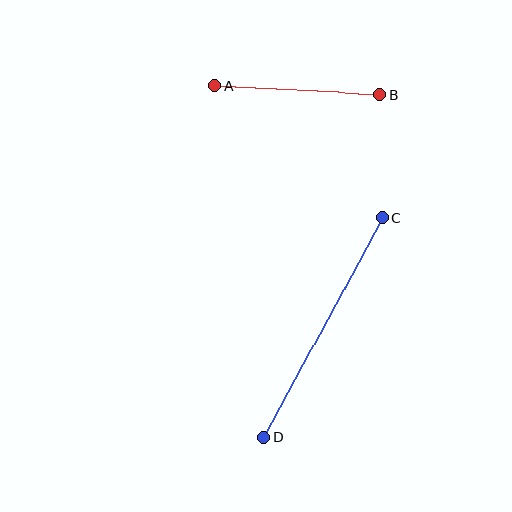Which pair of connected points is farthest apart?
Points C and D are farthest apart.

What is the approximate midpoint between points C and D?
The midpoint is at approximately (323, 327) pixels.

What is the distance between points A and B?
The distance is approximately 165 pixels.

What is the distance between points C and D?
The distance is approximately 250 pixels.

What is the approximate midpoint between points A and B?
The midpoint is at approximately (297, 90) pixels.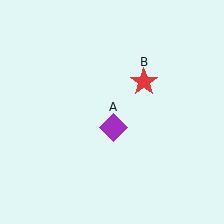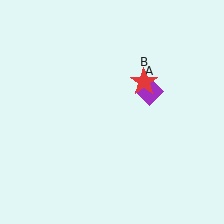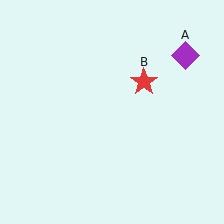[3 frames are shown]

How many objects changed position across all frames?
1 object changed position: purple diamond (object A).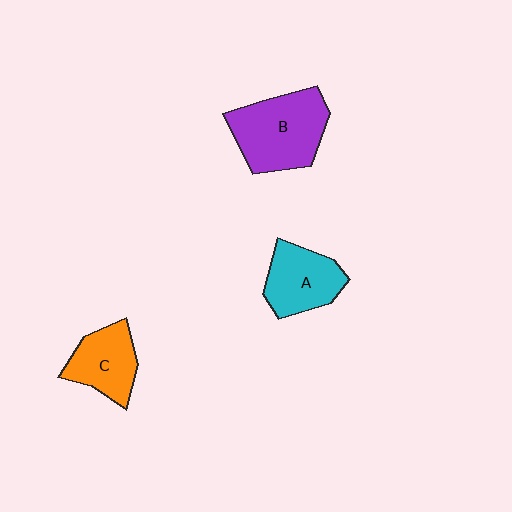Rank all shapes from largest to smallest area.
From largest to smallest: B (purple), A (cyan), C (orange).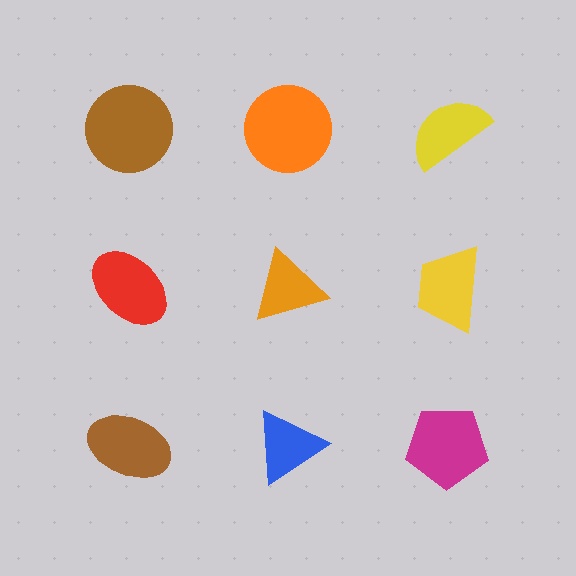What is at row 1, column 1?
A brown circle.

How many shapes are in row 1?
3 shapes.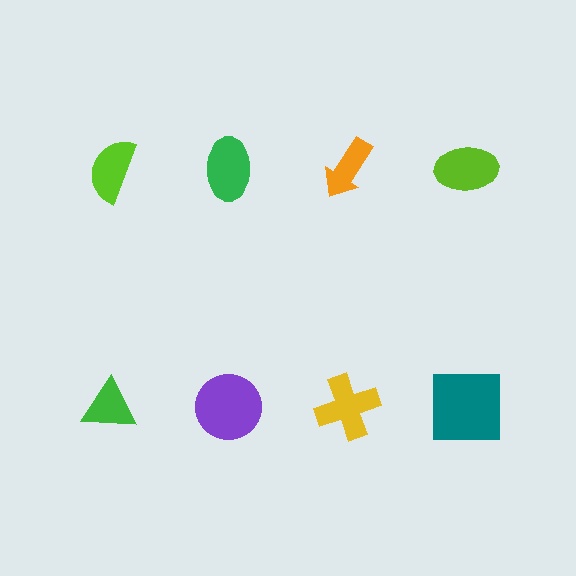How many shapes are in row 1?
4 shapes.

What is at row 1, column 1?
A lime semicircle.